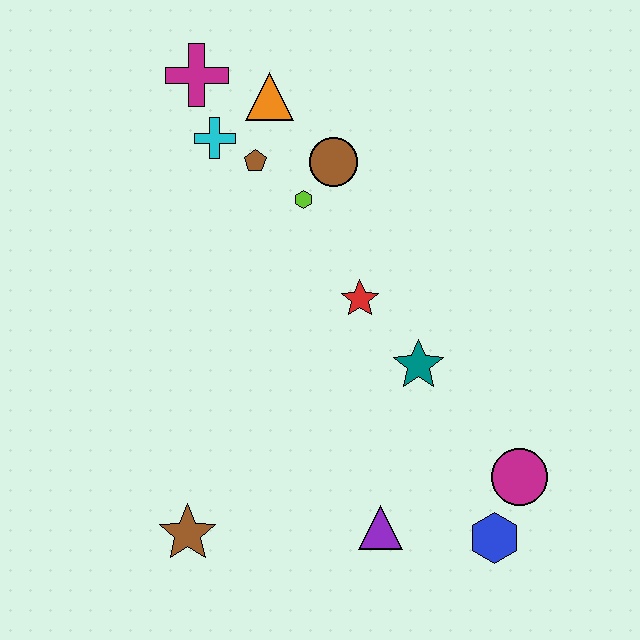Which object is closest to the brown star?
The purple triangle is closest to the brown star.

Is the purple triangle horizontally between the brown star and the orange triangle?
No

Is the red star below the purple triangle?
No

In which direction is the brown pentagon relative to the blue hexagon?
The brown pentagon is above the blue hexagon.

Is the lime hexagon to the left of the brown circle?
Yes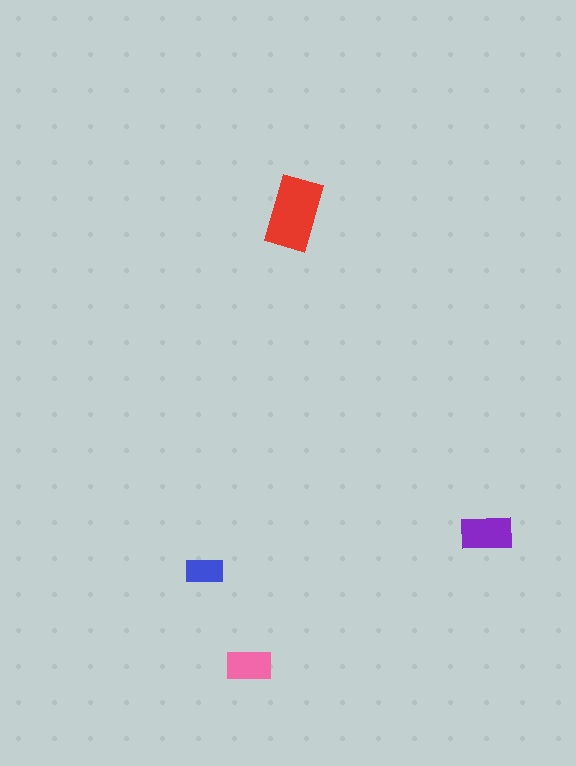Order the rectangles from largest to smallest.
the red one, the purple one, the pink one, the blue one.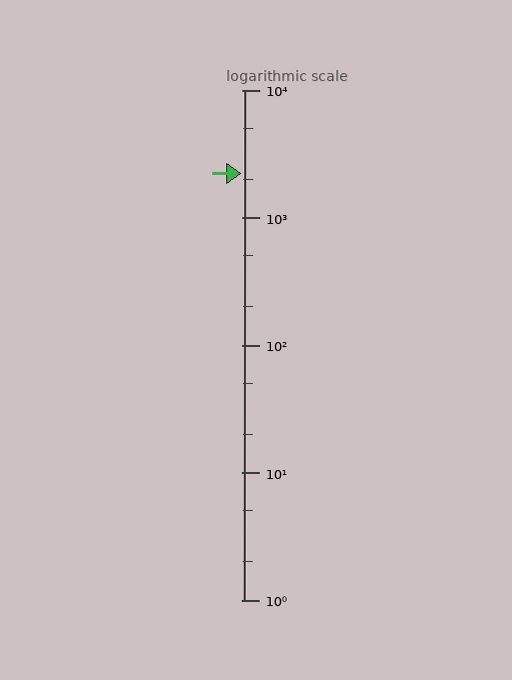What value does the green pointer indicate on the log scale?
The pointer indicates approximately 2200.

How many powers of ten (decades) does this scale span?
The scale spans 4 decades, from 1 to 10000.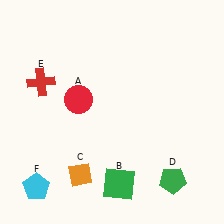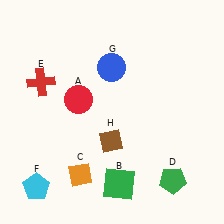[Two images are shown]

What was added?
A blue circle (G), a brown diamond (H) were added in Image 2.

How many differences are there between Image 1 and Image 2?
There are 2 differences between the two images.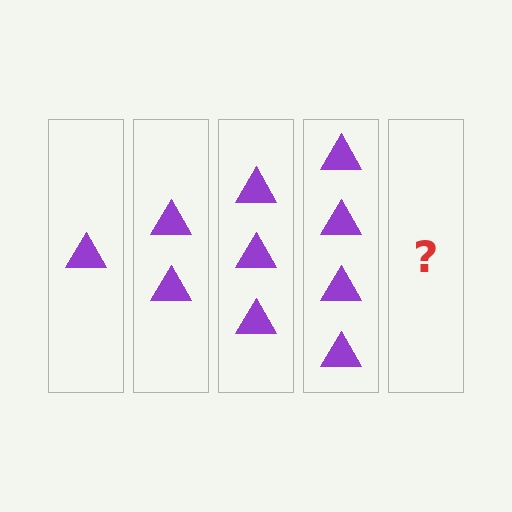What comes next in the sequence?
The next element should be 5 triangles.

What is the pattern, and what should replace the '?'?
The pattern is that each step adds one more triangle. The '?' should be 5 triangles.